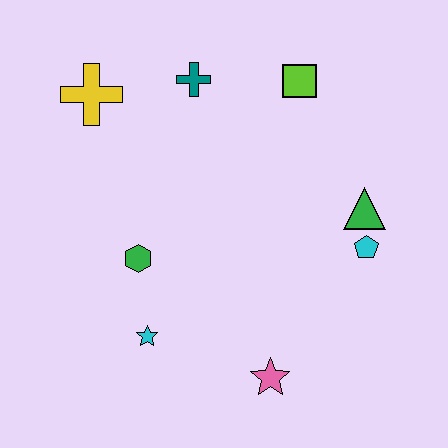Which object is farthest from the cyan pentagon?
The yellow cross is farthest from the cyan pentagon.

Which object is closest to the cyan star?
The green hexagon is closest to the cyan star.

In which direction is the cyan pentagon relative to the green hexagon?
The cyan pentagon is to the right of the green hexagon.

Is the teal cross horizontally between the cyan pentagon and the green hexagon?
Yes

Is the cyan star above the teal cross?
No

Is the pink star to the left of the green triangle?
Yes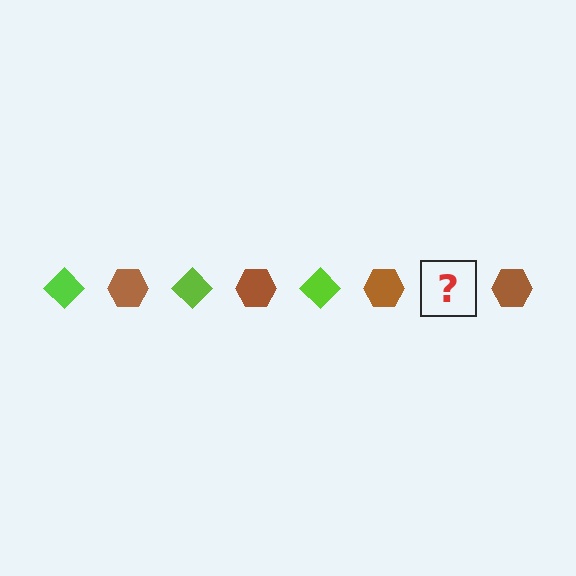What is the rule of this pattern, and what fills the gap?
The rule is that the pattern alternates between lime diamond and brown hexagon. The gap should be filled with a lime diamond.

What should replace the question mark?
The question mark should be replaced with a lime diamond.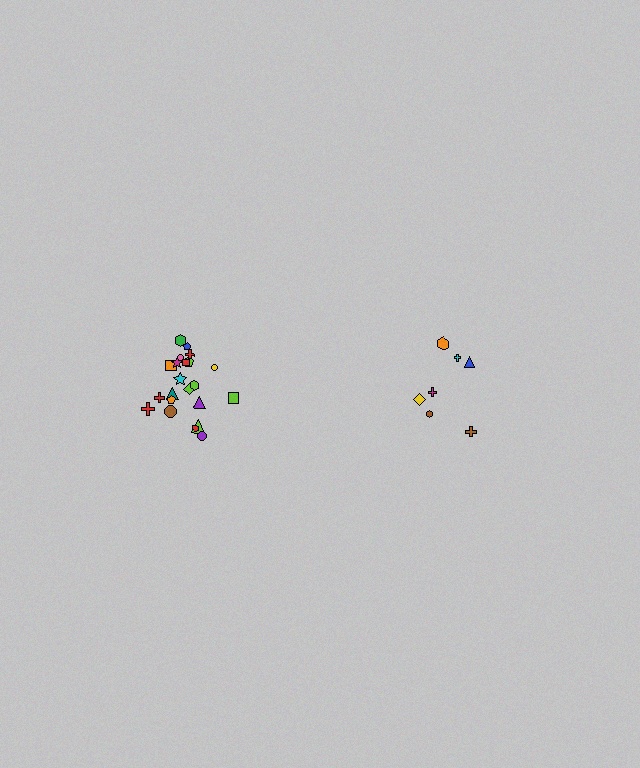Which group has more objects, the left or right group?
The left group.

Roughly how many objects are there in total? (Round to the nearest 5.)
Roughly 30 objects in total.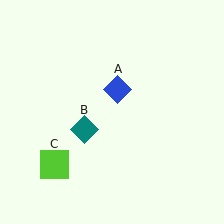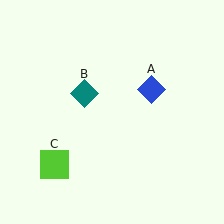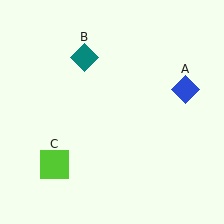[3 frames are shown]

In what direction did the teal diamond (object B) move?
The teal diamond (object B) moved up.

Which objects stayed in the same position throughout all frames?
Lime square (object C) remained stationary.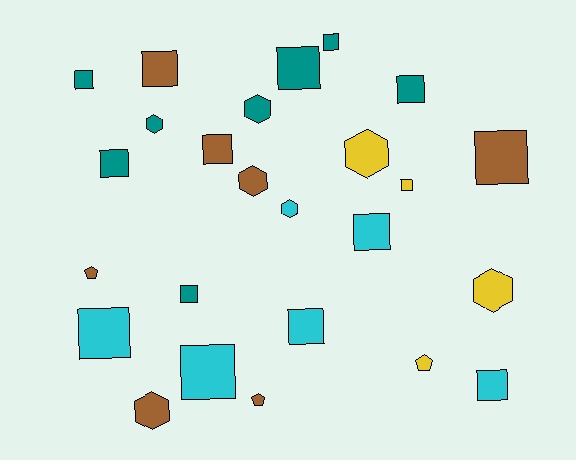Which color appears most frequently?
Teal, with 8 objects.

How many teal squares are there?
There are 6 teal squares.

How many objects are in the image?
There are 25 objects.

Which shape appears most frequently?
Square, with 15 objects.